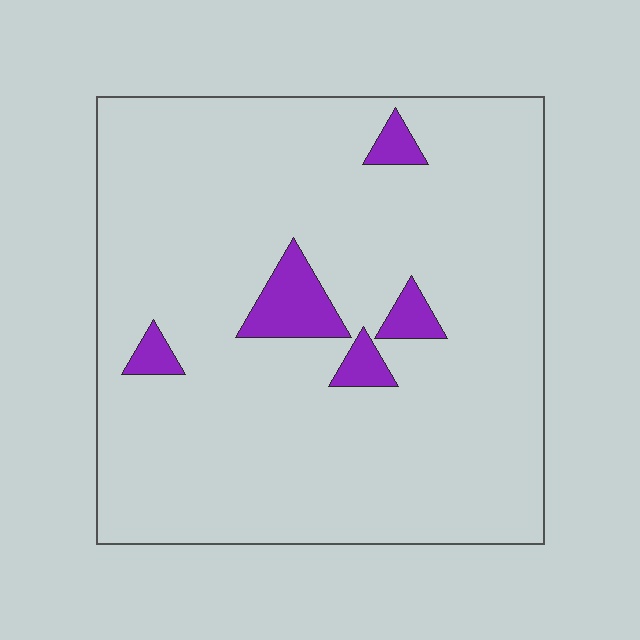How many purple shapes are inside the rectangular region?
5.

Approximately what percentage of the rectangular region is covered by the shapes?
Approximately 5%.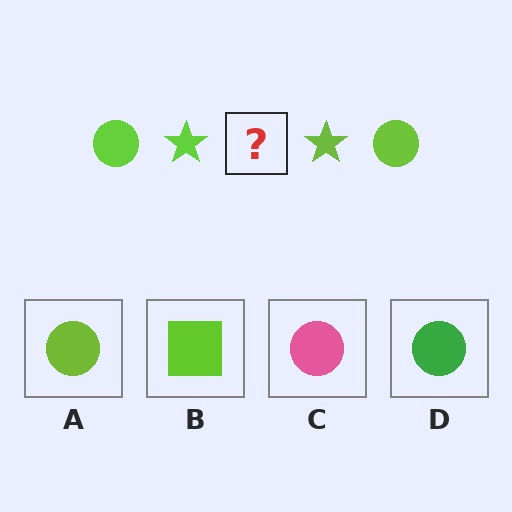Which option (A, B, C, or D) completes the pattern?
A.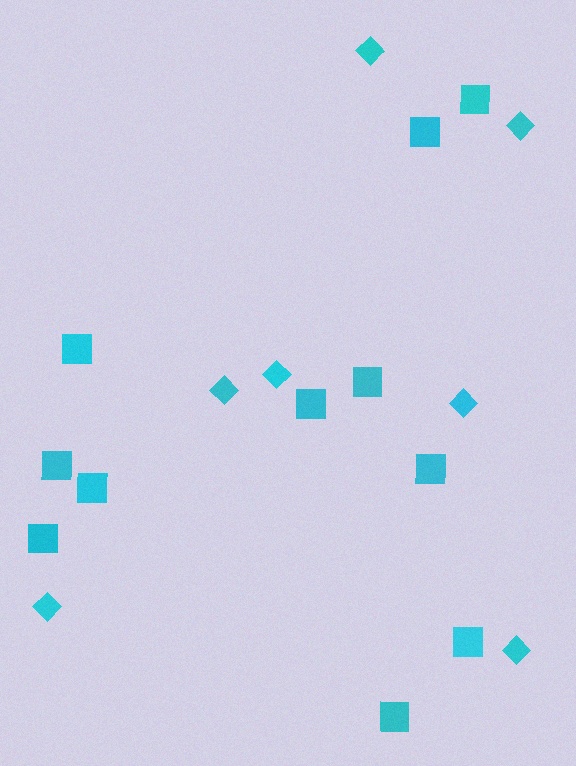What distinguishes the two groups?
There are 2 groups: one group of diamonds (7) and one group of squares (11).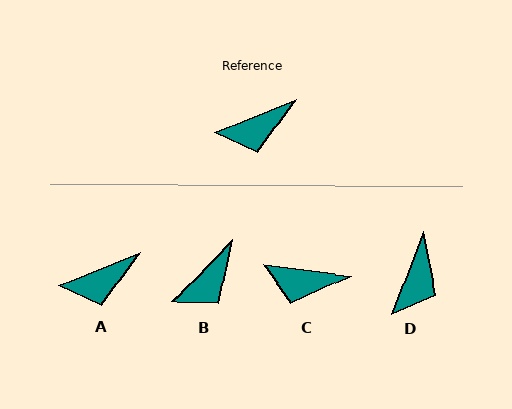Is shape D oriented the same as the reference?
No, it is off by about 48 degrees.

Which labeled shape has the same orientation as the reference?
A.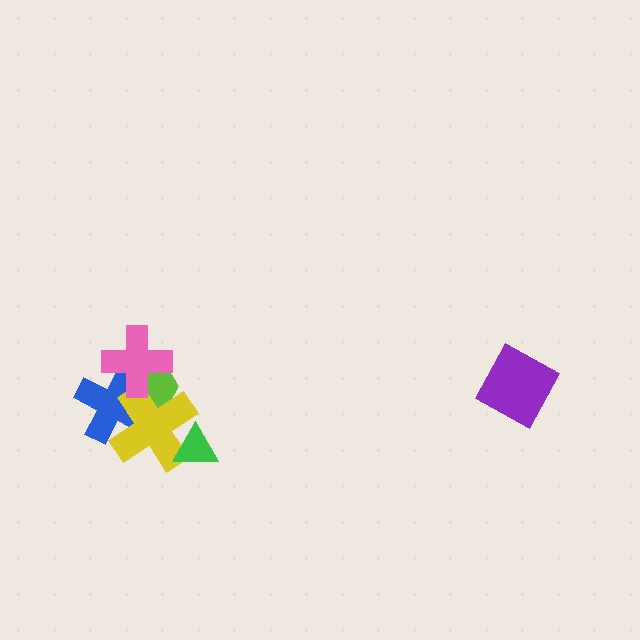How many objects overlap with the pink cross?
3 objects overlap with the pink cross.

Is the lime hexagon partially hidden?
Yes, it is partially covered by another shape.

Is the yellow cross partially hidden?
Yes, it is partially covered by another shape.